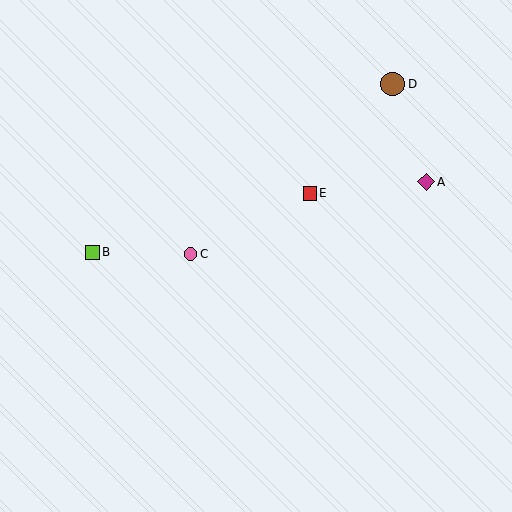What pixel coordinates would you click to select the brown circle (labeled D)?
Click at (393, 84) to select the brown circle D.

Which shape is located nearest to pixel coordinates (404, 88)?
The brown circle (labeled D) at (393, 84) is nearest to that location.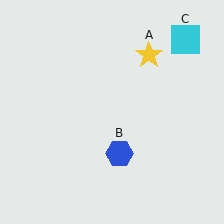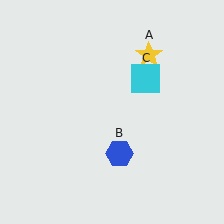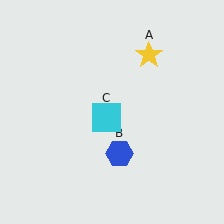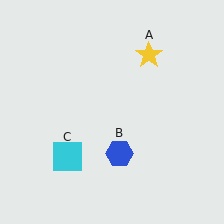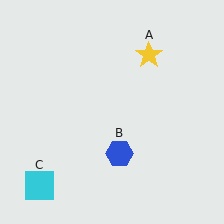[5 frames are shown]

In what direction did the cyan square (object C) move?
The cyan square (object C) moved down and to the left.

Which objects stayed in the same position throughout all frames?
Yellow star (object A) and blue hexagon (object B) remained stationary.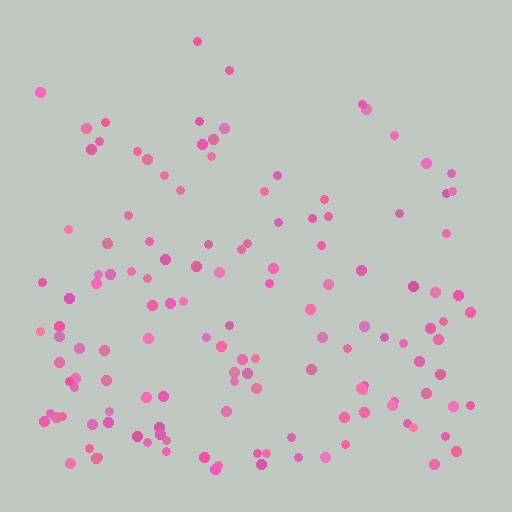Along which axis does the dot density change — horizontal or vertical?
Vertical.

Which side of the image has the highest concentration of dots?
The bottom.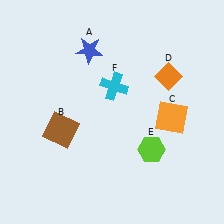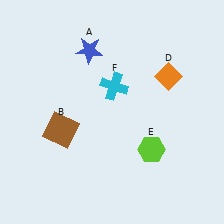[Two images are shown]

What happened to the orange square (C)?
The orange square (C) was removed in Image 2. It was in the bottom-right area of Image 1.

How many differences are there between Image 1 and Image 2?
There is 1 difference between the two images.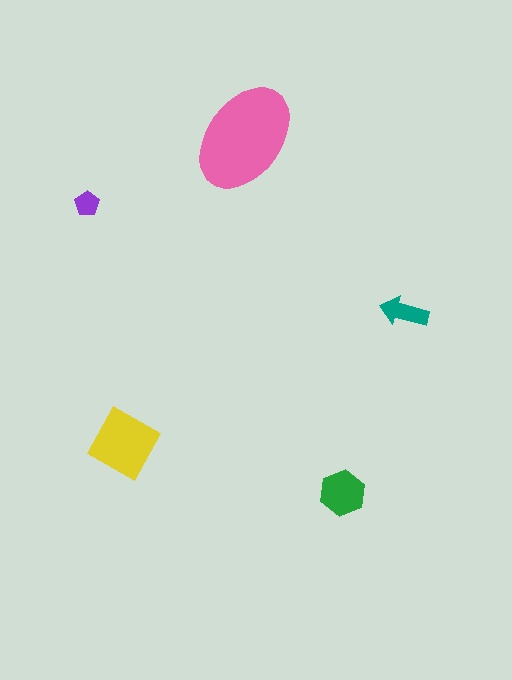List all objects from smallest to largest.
The purple pentagon, the teal arrow, the green hexagon, the yellow square, the pink ellipse.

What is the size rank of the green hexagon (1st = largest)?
3rd.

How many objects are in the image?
There are 5 objects in the image.